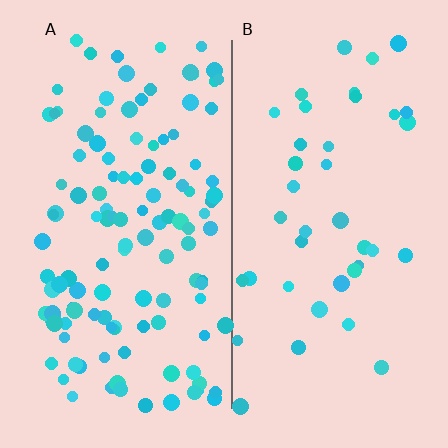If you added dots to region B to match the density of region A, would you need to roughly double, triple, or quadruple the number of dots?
Approximately triple.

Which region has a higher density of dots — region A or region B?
A (the left).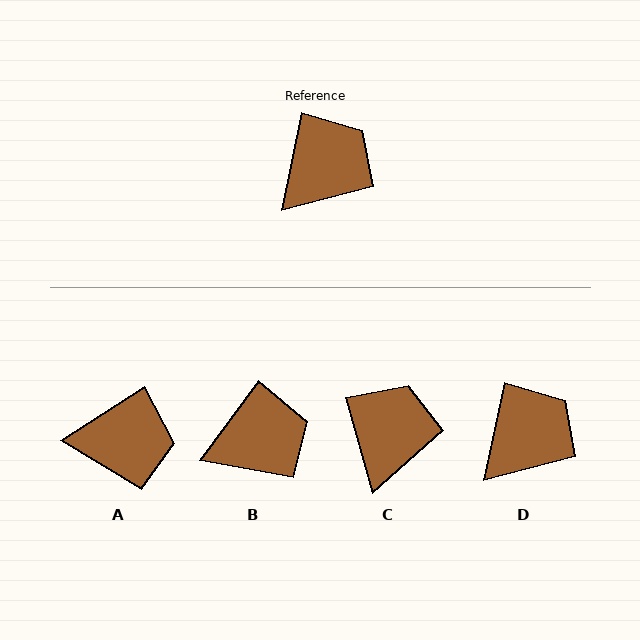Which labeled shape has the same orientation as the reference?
D.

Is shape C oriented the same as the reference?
No, it is off by about 27 degrees.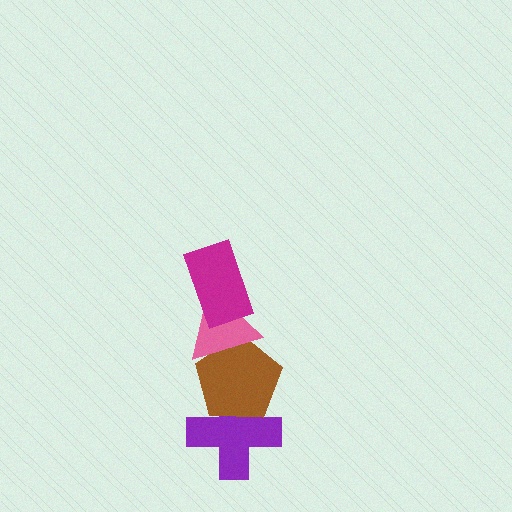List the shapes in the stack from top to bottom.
From top to bottom: the magenta rectangle, the pink triangle, the brown pentagon, the purple cross.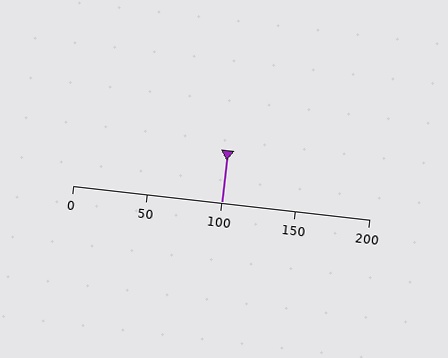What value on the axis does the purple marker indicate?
The marker indicates approximately 100.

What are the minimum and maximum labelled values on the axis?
The axis runs from 0 to 200.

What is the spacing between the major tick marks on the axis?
The major ticks are spaced 50 apart.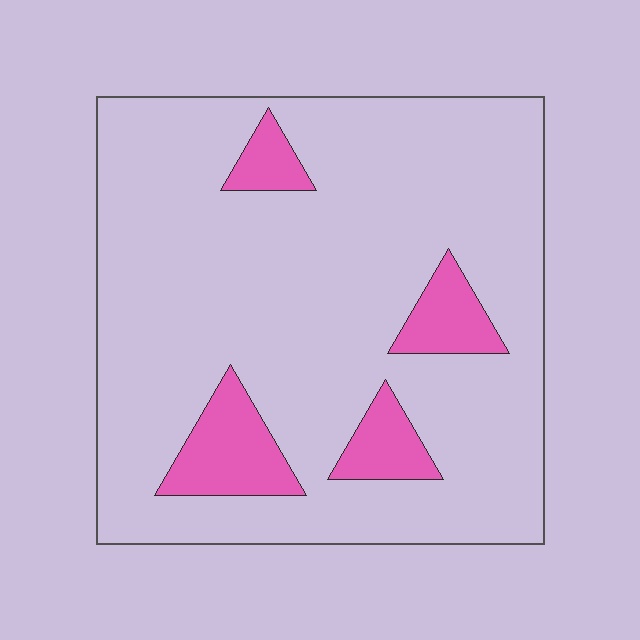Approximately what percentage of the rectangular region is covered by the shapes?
Approximately 15%.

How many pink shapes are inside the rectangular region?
4.